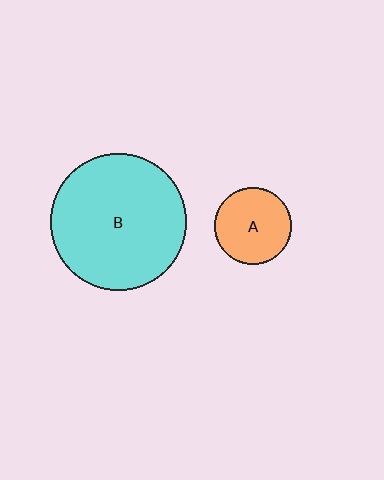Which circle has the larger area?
Circle B (cyan).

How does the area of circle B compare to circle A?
Approximately 3.1 times.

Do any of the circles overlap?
No, none of the circles overlap.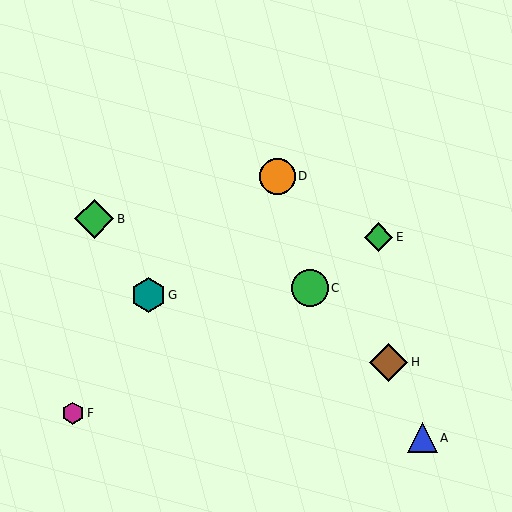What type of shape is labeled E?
Shape E is a green diamond.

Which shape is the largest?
The green diamond (labeled B) is the largest.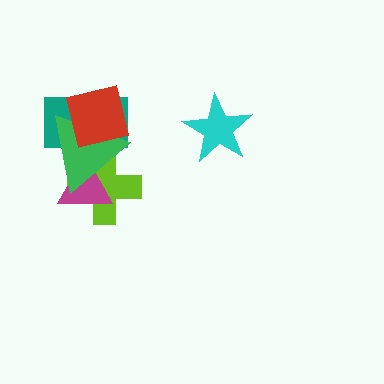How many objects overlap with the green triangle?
4 objects overlap with the green triangle.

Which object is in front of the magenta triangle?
The green triangle is in front of the magenta triangle.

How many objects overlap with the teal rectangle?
4 objects overlap with the teal rectangle.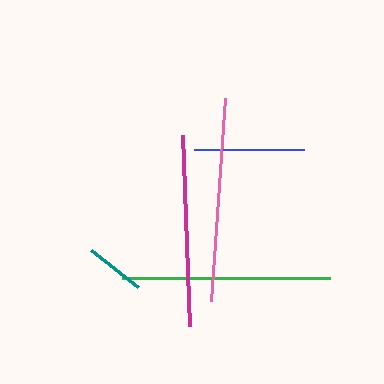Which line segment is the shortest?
The teal line is the shortest at approximately 60 pixels.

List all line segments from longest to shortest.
From longest to shortest: green, pink, magenta, blue, teal.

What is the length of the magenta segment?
The magenta segment is approximately 191 pixels long.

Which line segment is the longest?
The green line is the longest at approximately 208 pixels.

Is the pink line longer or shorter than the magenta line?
The pink line is longer than the magenta line.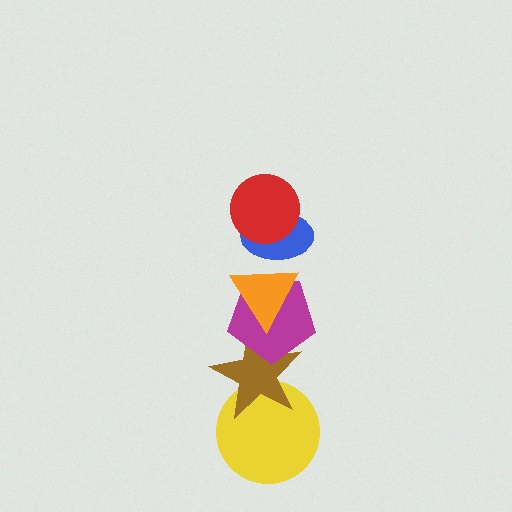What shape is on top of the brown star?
The magenta pentagon is on top of the brown star.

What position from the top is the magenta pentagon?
The magenta pentagon is 4th from the top.